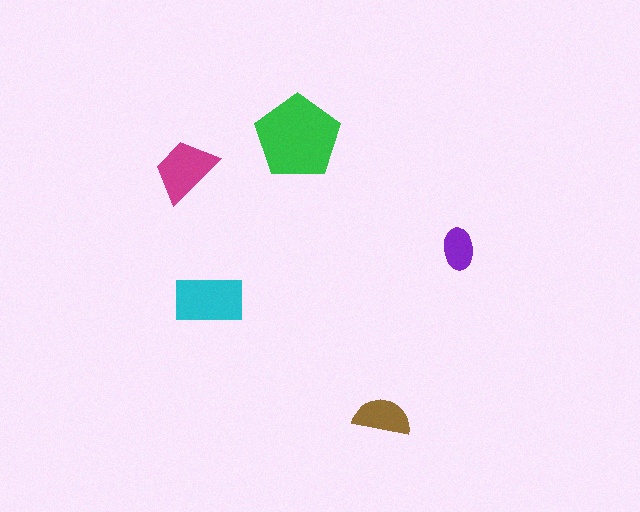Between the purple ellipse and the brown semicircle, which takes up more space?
The brown semicircle.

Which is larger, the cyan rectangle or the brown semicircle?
The cyan rectangle.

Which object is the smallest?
The purple ellipse.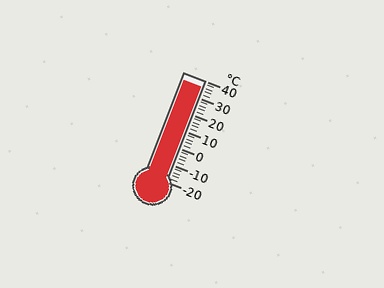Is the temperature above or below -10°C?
The temperature is above -10°C.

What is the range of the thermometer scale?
The thermometer scale ranges from -20°C to 40°C.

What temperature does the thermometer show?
The thermometer shows approximately 36°C.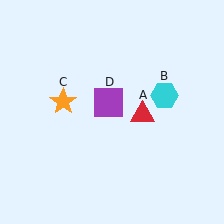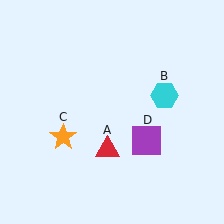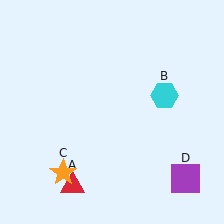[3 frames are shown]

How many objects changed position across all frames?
3 objects changed position: red triangle (object A), orange star (object C), purple square (object D).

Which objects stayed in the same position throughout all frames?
Cyan hexagon (object B) remained stationary.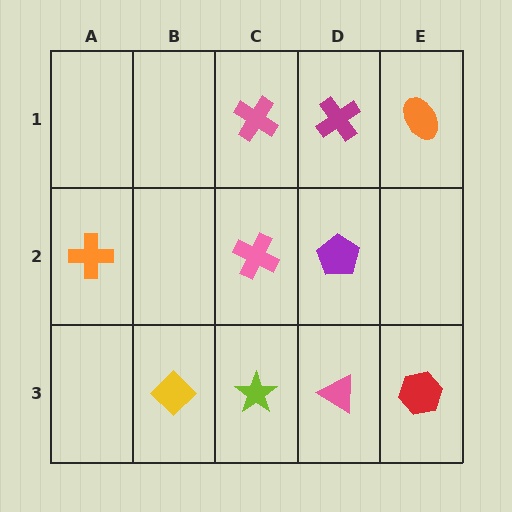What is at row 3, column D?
A pink triangle.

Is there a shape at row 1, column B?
No, that cell is empty.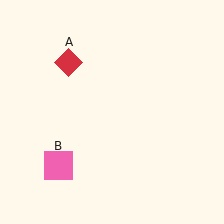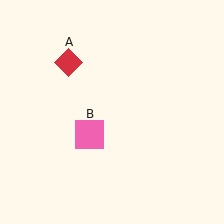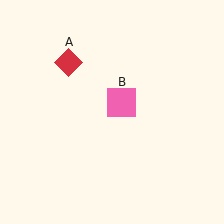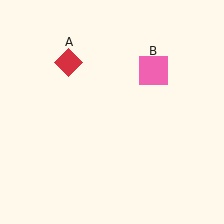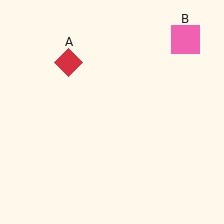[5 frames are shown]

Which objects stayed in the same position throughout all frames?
Red diamond (object A) remained stationary.